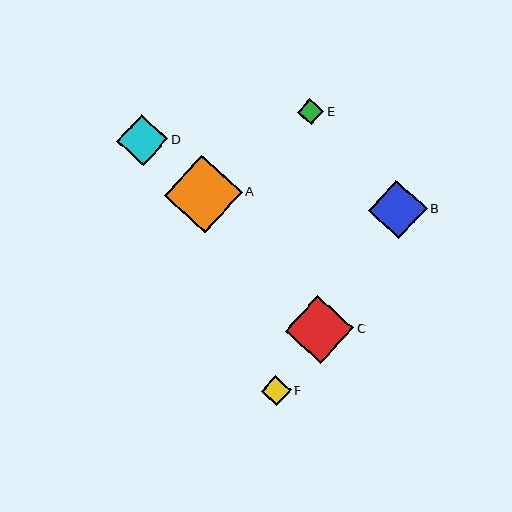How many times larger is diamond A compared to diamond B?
Diamond A is approximately 1.3 times the size of diamond B.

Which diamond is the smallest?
Diamond E is the smallest with a size of approximately 26 pixels.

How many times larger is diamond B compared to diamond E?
Diamond B is approximately 2.3 times the size of diamond E.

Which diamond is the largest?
Diamond A is the largest with a size of approximately 78 pixels.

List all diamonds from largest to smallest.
From largest to smallest: A, C, B, D, F, E.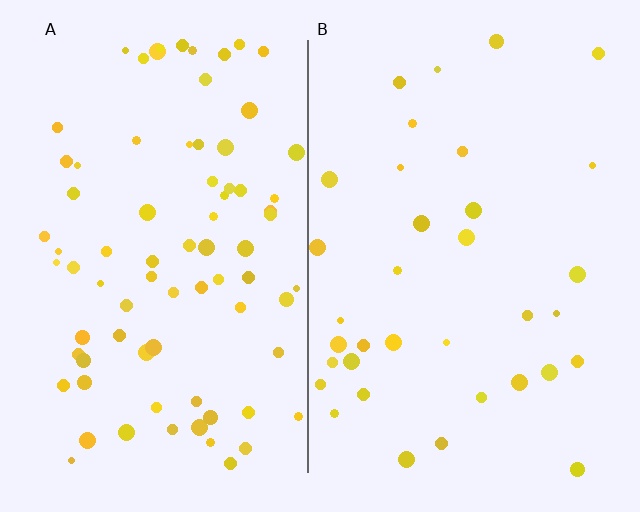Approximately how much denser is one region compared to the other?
Approximately 2.3× — region A over region B.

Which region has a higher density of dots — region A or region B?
A (the left).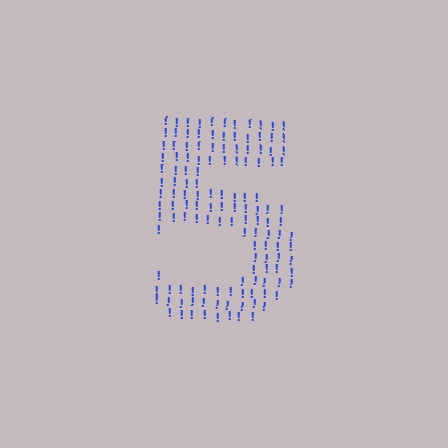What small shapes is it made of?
It is made of small exclamation marks.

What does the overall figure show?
The overall figure shows the digit 5.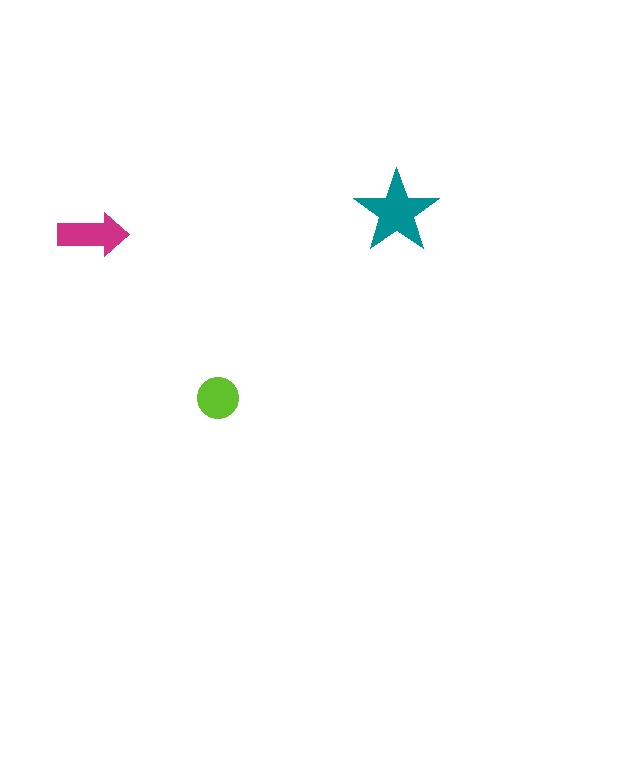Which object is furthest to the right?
The teal star is rightmost.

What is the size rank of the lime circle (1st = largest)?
3rd.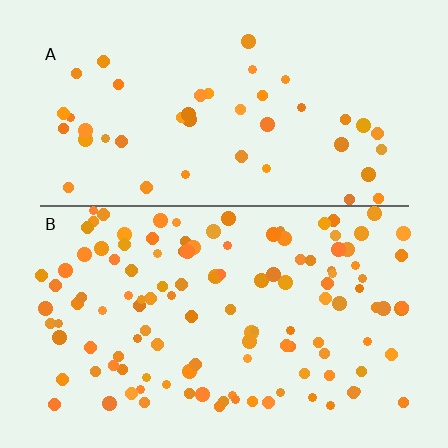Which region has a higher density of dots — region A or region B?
B (the bottom).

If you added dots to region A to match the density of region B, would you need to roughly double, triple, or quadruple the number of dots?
Approximately triple.